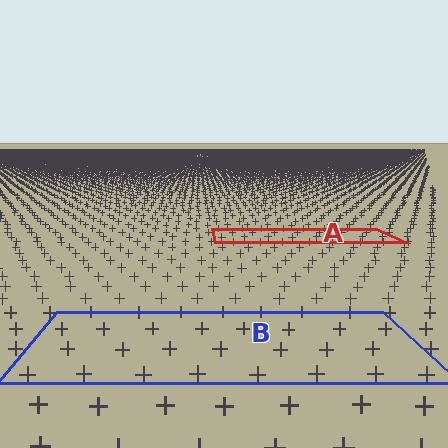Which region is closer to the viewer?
Region B is closer. The texture elements there are larger and more spread out.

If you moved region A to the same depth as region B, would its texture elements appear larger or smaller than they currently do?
They would appear larger. At a closer depth, the same texture elements are projected at a bigger on-screen size.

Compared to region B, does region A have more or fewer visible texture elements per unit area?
Region A has more texture elements per unit area — they are packed more densely because it is farther away.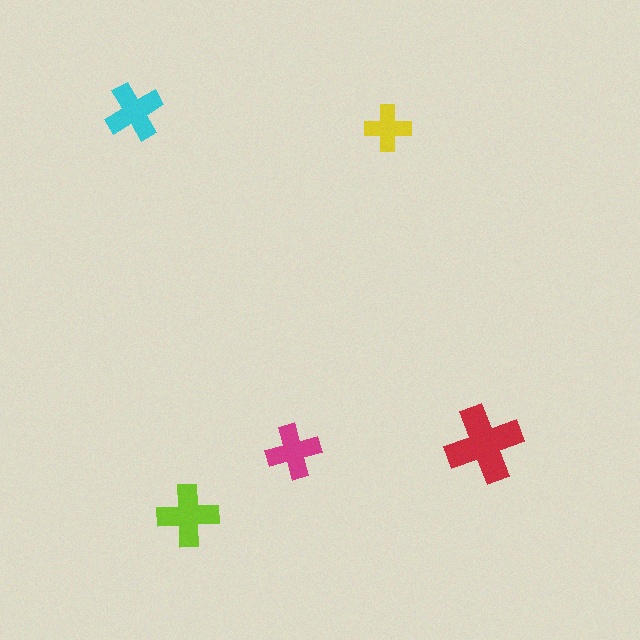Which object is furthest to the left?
The cyan cross is leftmost.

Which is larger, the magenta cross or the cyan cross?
The cyan one.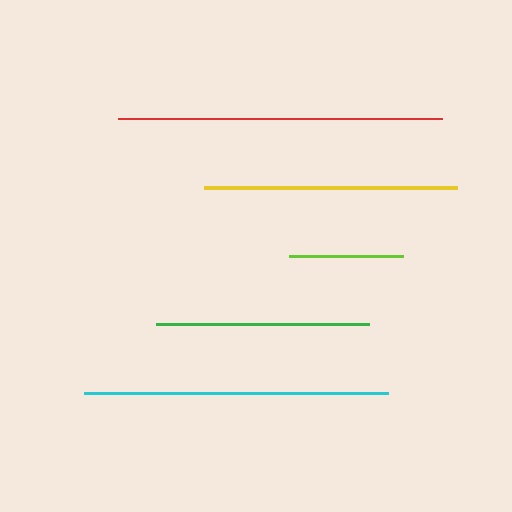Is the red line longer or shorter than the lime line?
The red line is longer than the lime line.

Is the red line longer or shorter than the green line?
The red line is longer than the green line.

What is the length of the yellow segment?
The yellow segment is approximately 253 pixels long.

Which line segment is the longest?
The red line is the longest at approximately 323 pixels.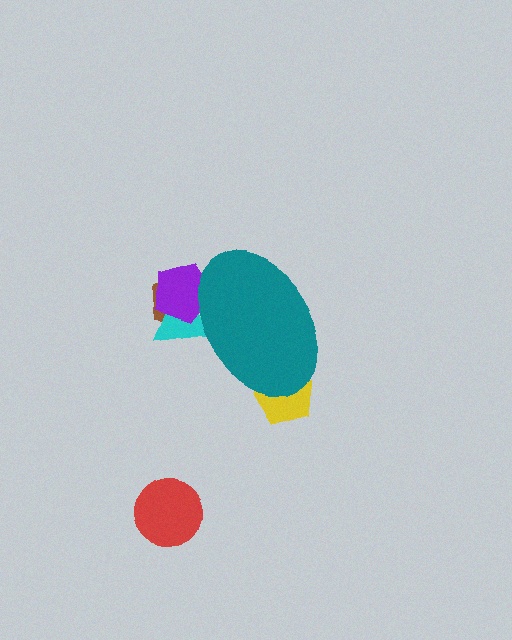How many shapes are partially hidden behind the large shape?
4 shapes are partially hidden.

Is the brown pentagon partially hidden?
Yes, the brown pentagon is partially hidden behind the teal ellipse.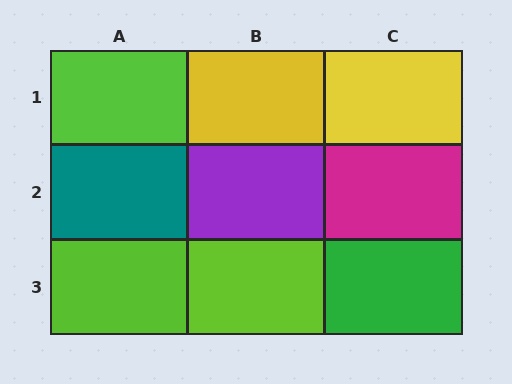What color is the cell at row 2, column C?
Magenta.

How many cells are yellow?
2 cells are yellow.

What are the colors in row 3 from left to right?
Lime, lime, green.